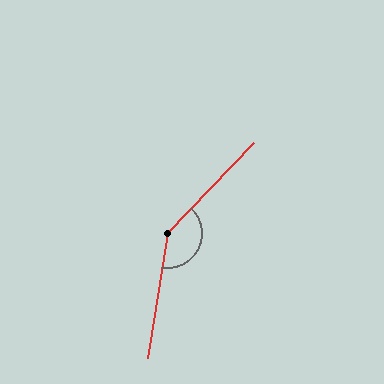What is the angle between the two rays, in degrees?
Approximately 146 degrees.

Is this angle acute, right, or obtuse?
It is obtuse.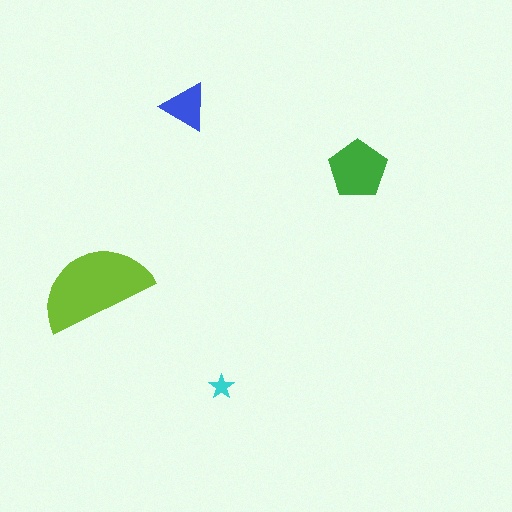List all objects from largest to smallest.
The lime semicircle, the green pentagon, the blue triangle, the cyan star.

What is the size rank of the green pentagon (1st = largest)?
2nd.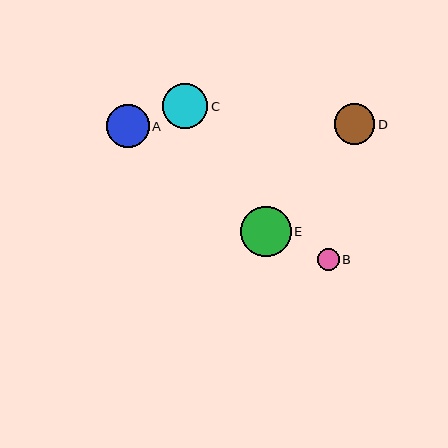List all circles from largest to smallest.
From largest to smallest: E, C, A, D, B.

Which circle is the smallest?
Circle B is the smallest with a size of approximately 22 pixels.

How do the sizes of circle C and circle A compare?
Circle C and circle A are approximately the same size.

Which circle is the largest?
Circle E is the largest with a size of approximately 51 pixels.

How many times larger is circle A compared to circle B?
Circle A is approximately 2.0 times the size of circle B.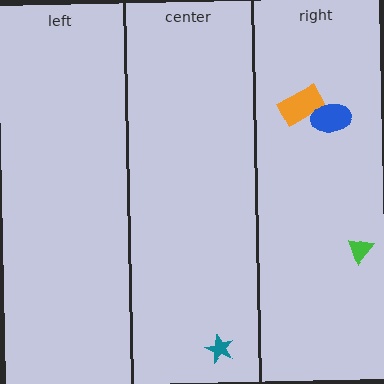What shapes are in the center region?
The teal star.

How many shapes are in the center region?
1.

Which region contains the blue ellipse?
The right region.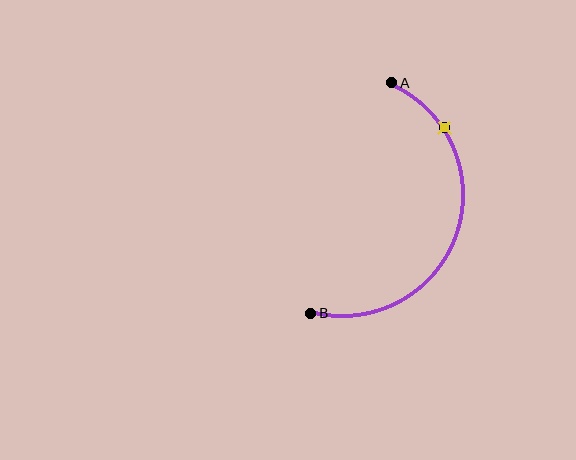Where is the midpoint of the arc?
The arc midpoint is the point on the curve farthest from the straight line joining A and B. It sits to the right of that line.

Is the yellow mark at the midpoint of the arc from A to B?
No. The yellow mark lies on the arc but is closer to endpoint A. The arc midpoint would be at the point on the curve equidistant along the arc from both A and B.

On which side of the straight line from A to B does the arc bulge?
The arc bulges to the right of the straight line connecting A and B.